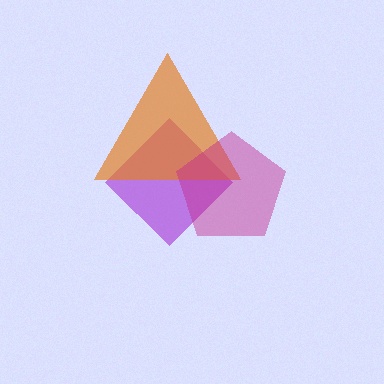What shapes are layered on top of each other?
The layered shapes are: a purple diamond, an orange triangle, a magenta pentagon.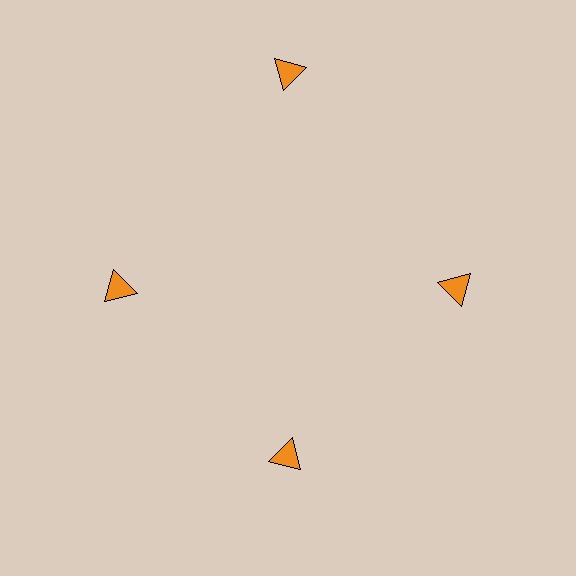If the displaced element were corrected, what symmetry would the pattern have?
It would have 4-fold rotational symmetry — the pattern would map onto itself every 90 degrees.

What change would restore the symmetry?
The symmetry would be restored by moving it inward, back onto the ring so that all 4 triangles sit at equal angles and equal distance from the center.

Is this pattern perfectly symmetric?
No. The 4 orange triangles are arranged in a ring, but one element near the 12 o'clock position is pushed outward from the center, breaking the 4-fold rotational symmetry.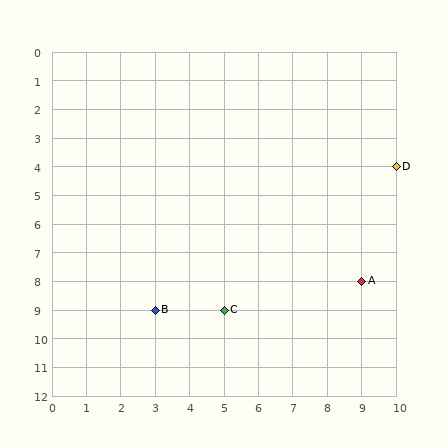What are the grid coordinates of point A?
Point A is at grid coordinates (9, 8).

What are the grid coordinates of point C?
Point C is at grid coordinates (5, 9).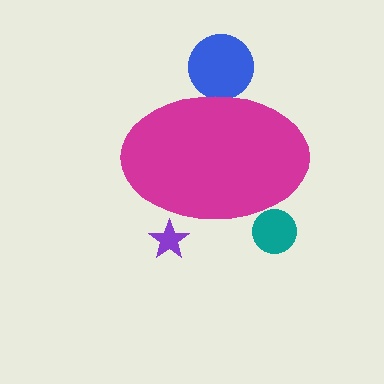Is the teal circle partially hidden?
Yes, the teal circle is partially hidden behind the magenta ellipse.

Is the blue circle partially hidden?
Yes, the blue circle is partially hidden behind the magenta ellipse.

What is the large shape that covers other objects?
A magenta ellipse.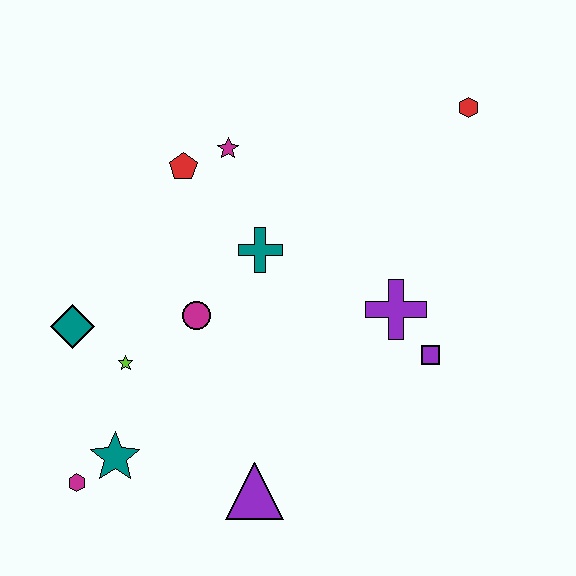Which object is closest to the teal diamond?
The lime star is closest to the teal diamond.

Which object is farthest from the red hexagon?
The magenta hexagon is farthest from the red hexagon.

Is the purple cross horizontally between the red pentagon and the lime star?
No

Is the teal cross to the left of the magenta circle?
No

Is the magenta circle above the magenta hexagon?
Yes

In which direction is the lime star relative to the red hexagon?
The lime star is to the left of the red hexagon.